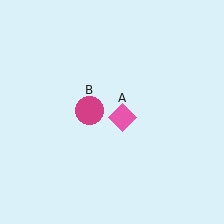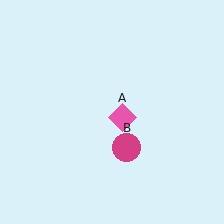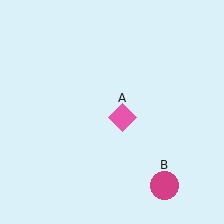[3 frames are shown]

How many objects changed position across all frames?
1 object changed position: magenta circle (object B).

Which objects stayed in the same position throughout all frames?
Pink diamond (object A) remained stationary.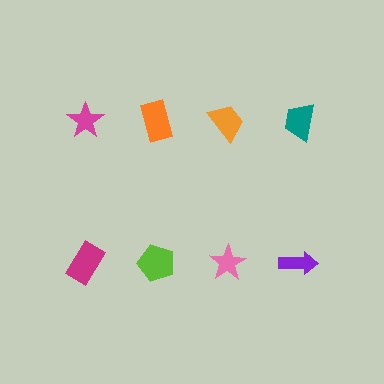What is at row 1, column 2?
An orange rectangle.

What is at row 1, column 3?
An orange trapezoid.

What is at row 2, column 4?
A purple arrow.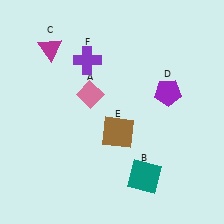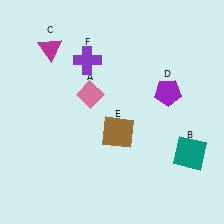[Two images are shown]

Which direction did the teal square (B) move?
The teal square (B) moved right.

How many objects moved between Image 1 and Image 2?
1 object moved between the two images.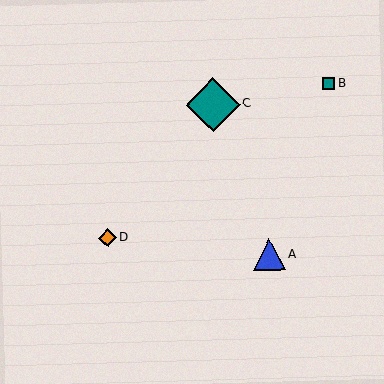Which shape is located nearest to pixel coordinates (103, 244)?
The orange diamond (labeled D) at (108, 238) is nearest to that location.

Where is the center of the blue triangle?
The center of the blue triangle is at (270, 254).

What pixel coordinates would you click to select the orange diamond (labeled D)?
Click at (108, 238) to select the orange diamond D.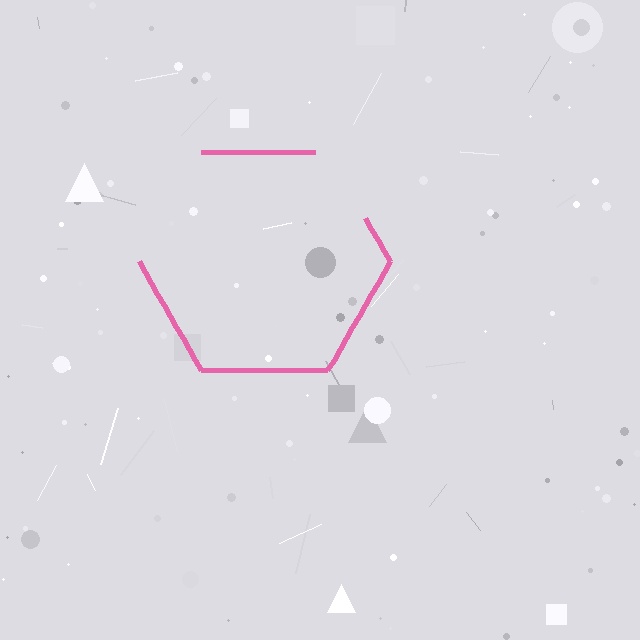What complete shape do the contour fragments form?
The contour fragments form a hexagon.